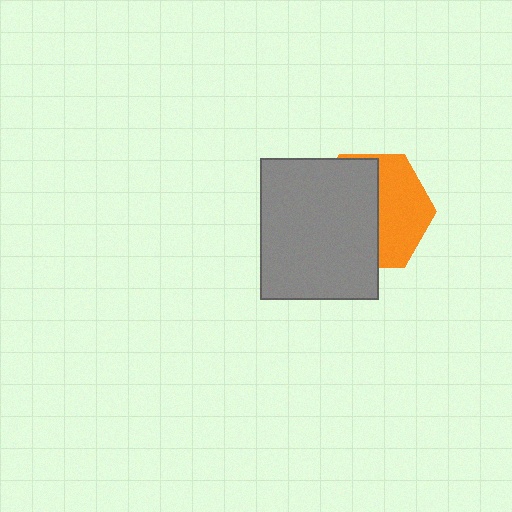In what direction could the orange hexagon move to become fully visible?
The orange hexagon could move right. That would shift it out from behind the gray rectangle entirely.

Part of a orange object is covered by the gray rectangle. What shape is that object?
It is a hexagon.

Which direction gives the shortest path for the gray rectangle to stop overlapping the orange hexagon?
Moving left gives the shortest separation.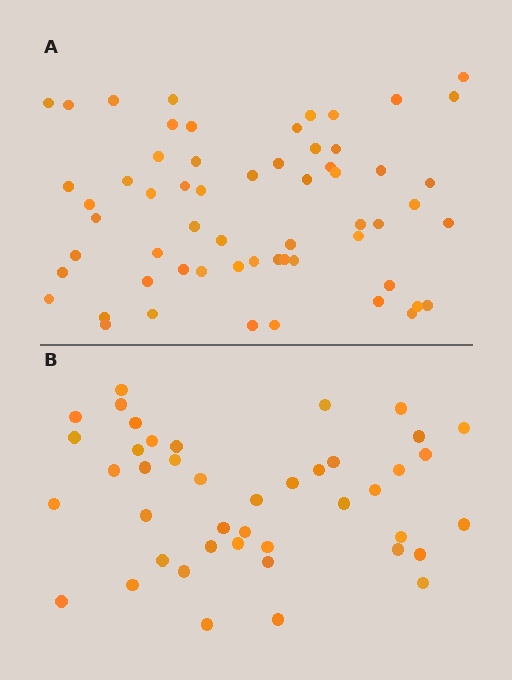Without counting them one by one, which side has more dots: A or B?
Region A (the top region) has more dots.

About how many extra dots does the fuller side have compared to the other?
Region A has approximately 15 more dots than region B.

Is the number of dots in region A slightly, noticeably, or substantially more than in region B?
Region A has noticeably more, but not dramatically so. The ratio is roughly 1.4 to 1.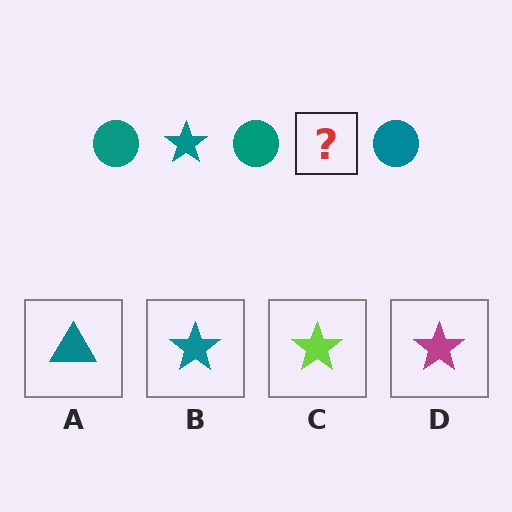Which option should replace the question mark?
Option B.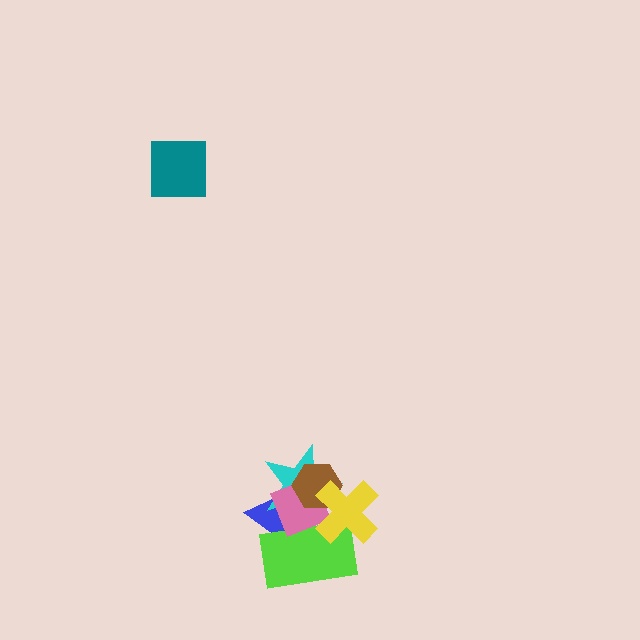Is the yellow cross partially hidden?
No, no other shape covers it.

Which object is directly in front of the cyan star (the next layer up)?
The lime rectangle is directly in front of the cyan star.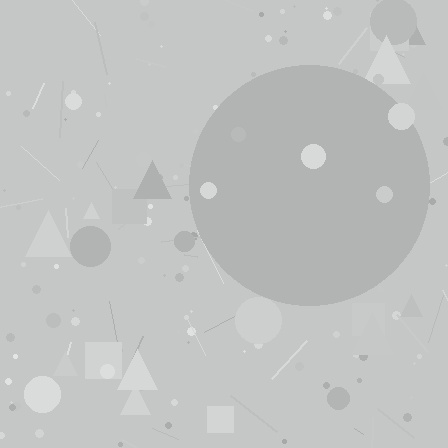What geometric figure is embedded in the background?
A circle is embedded in the background.